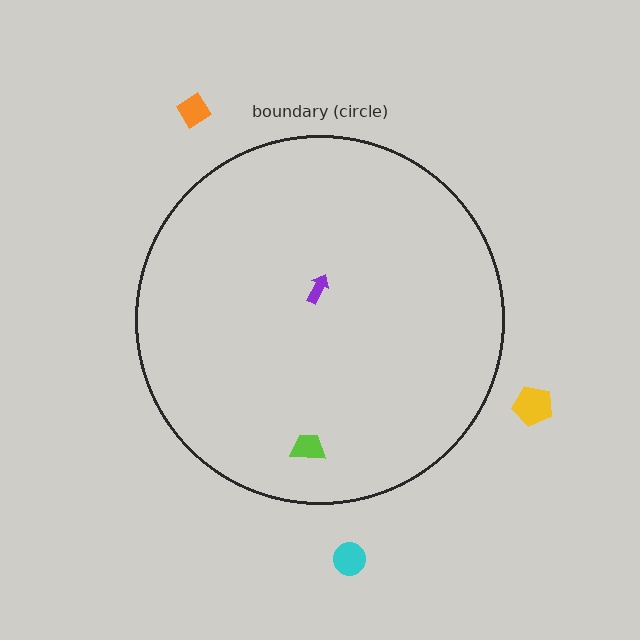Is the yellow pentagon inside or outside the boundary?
Outside.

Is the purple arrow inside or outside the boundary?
Inside.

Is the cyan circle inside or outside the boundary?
Outside.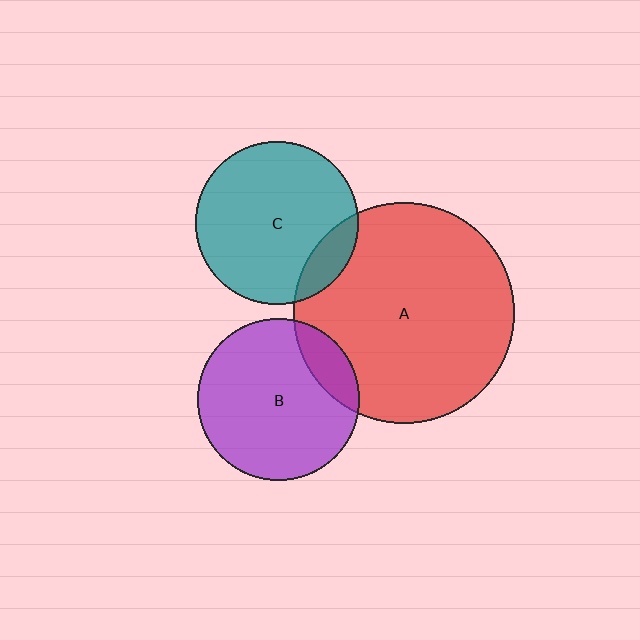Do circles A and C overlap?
Yes.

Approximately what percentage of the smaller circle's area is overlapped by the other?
Approximately 15%.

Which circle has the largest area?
Circle A (red).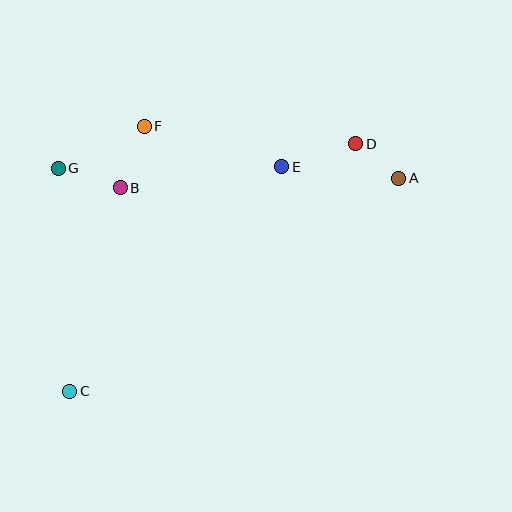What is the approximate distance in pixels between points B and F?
The distance between B and F is approximately 66 pixels.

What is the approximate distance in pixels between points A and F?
The distance between A and F is approximately 259 pixels.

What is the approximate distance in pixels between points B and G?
The distance between B and G is approximately 65 pixels.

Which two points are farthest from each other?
Points A and C are farthest from each other.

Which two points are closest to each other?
Points A and D are closest to each other.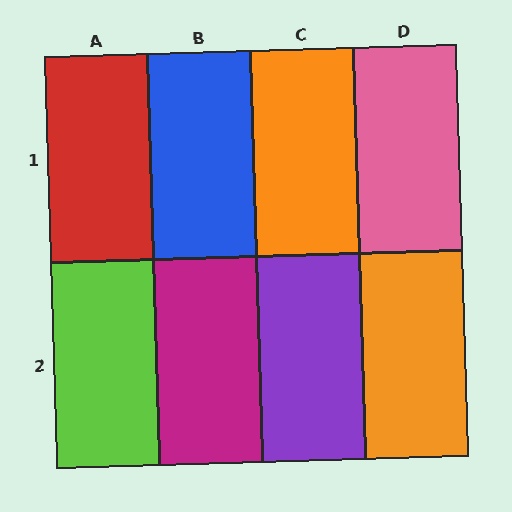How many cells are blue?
1 cell is blue.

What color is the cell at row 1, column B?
Blue.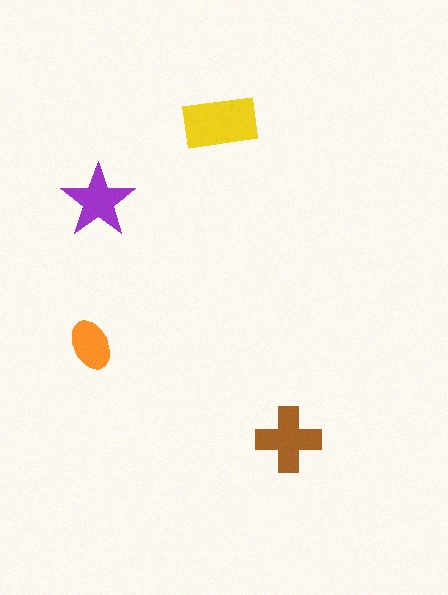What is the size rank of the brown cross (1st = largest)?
2nd.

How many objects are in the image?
There are 4 objects in the image.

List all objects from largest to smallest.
The yellow rectangle, the brown cross, the purple star, the orange ellipse.